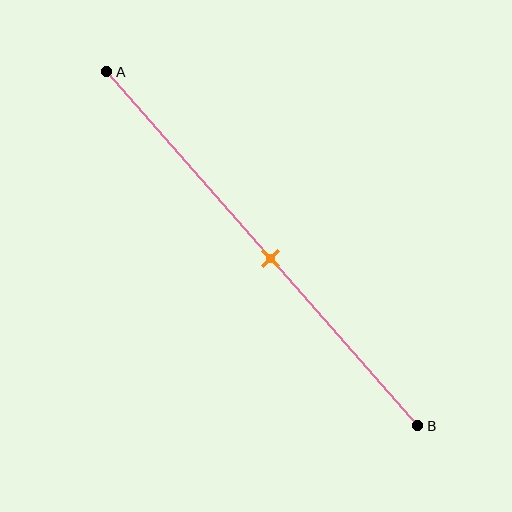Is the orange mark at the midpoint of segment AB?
Yes, the mark is approximately at the midpoint.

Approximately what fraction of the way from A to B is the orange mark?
The orange mark is approximately 55% of the way from A to B.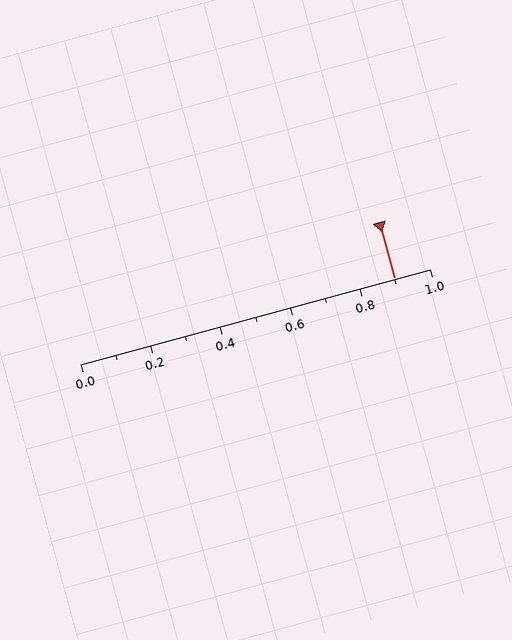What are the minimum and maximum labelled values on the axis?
The axis runs from 0.0 to 1.0.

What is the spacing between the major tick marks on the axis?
The major ticks are spaced 0.2 apart.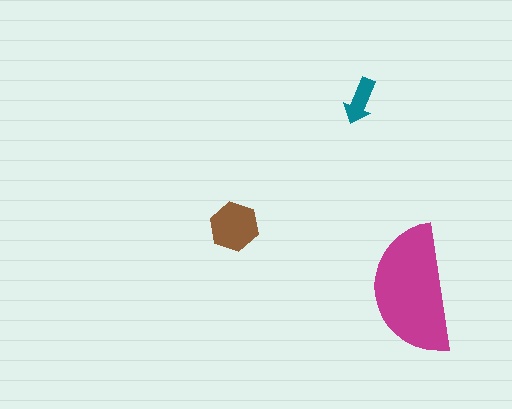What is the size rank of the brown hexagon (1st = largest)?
2nd.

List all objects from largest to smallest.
The magenta semicircle, the brown hexagon, the teal arrow.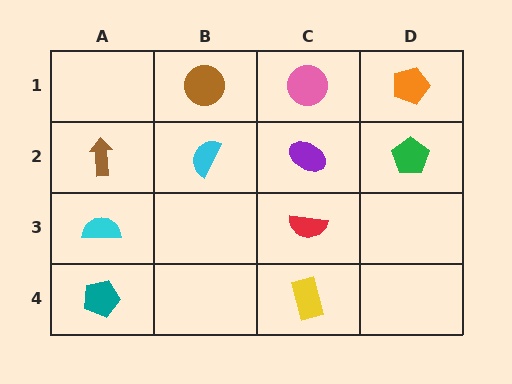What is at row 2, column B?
A cyan semicircle.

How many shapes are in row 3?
2 shapes.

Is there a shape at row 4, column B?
No, that cell is empty.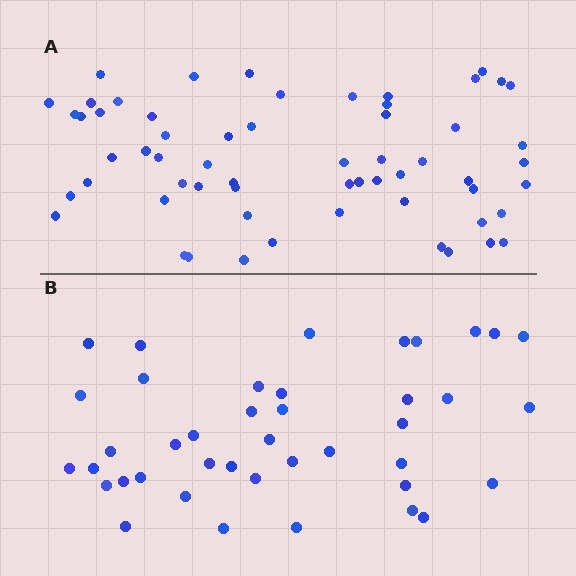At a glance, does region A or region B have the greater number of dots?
Region A (the top region) has more dots.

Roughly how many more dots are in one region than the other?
Region A has approximately 20 more dots than region B.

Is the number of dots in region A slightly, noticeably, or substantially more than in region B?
Region A has substantially more. The ratio is roughly 1.5 to 1.